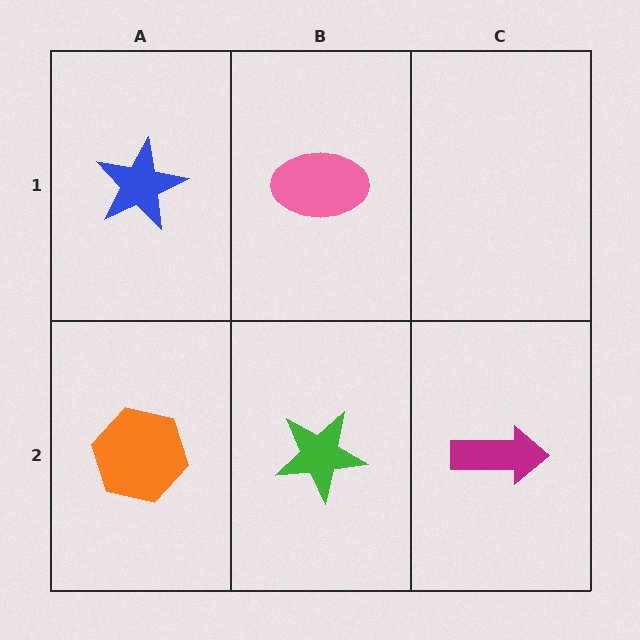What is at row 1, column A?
A blue star.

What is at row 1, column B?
A pink ellipse.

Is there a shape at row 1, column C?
No, that cell is empty.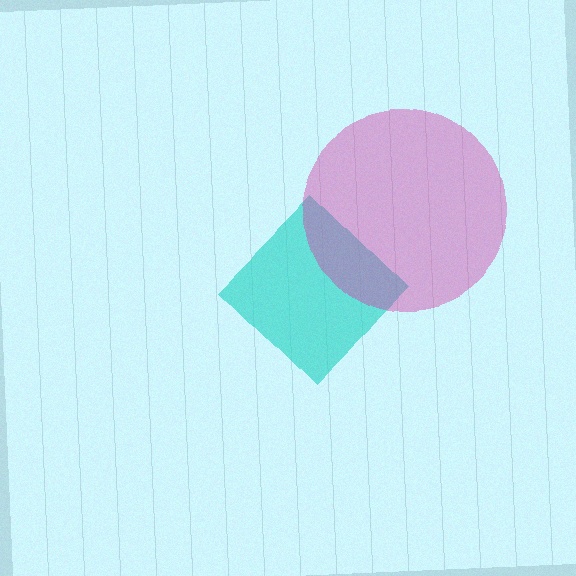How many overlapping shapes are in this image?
There are 2 overlapping shapes in the image.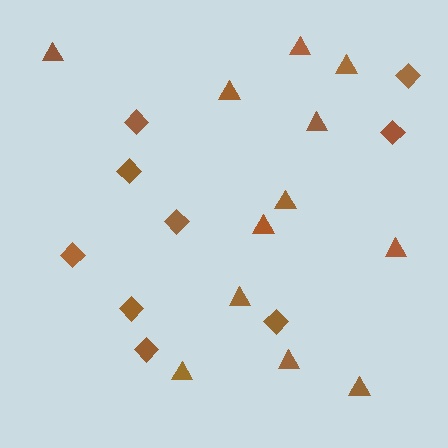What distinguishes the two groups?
There are 2 groups: one group of diamonds (9) and one group of triangles (12).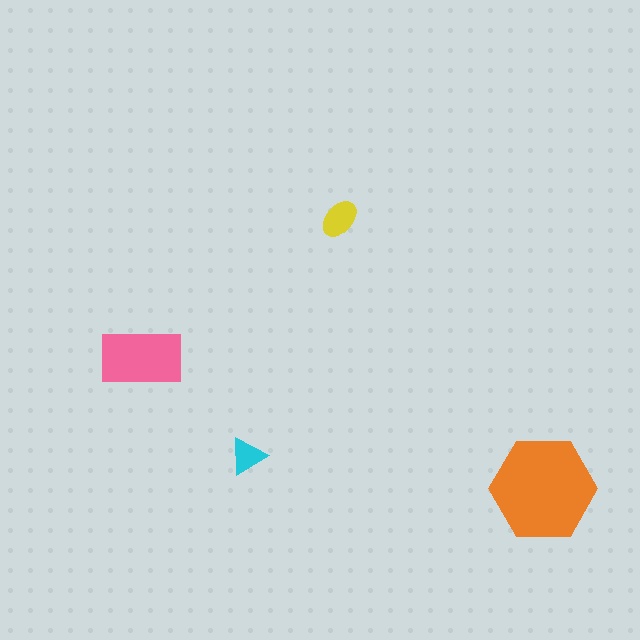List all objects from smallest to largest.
The cyan triangle, the yellow ellipse, the pink rectangle, the orange hexagon.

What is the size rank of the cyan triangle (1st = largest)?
4th.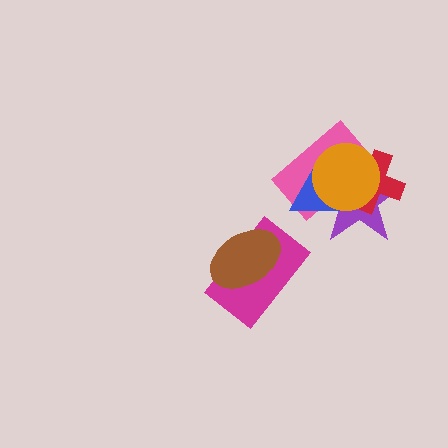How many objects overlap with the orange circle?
4 objects overlap with the orange circle.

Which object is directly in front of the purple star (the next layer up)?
The blue triangle is directly in front of the purple star.